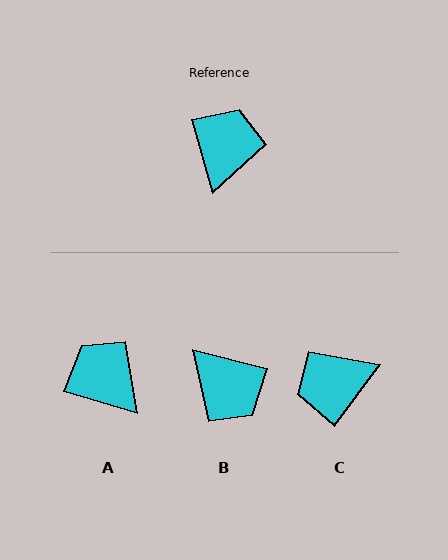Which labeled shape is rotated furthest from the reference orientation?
C, about 128 degrees away.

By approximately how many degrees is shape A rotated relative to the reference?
Approximately 57 degrees counter-clockwise.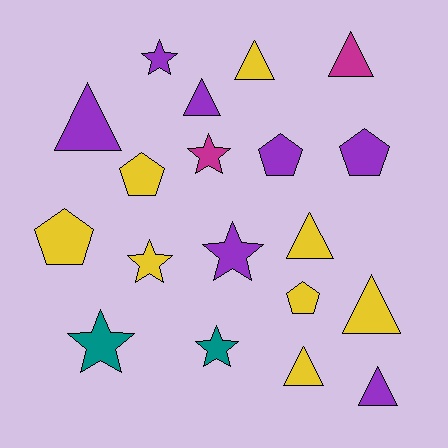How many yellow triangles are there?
There are 4 yellow triangles.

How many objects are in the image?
There are 19 objects.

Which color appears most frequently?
Yellow, with 8 objects.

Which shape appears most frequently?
Triangle, with 8 objects.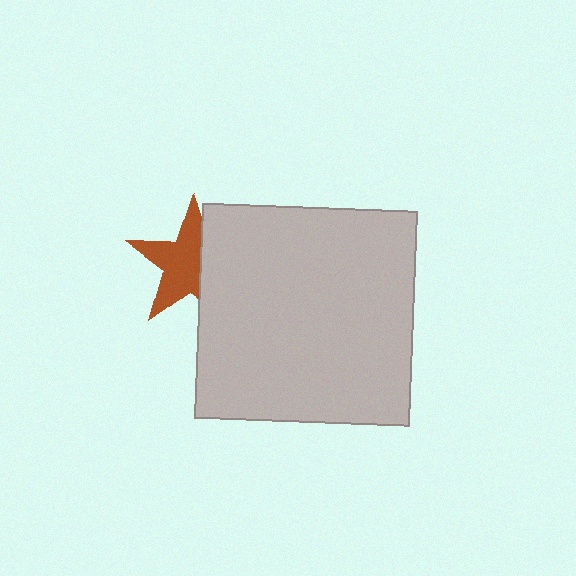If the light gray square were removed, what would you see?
You would see the complete brown star.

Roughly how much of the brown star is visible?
About half of it is visible (roughly 63%).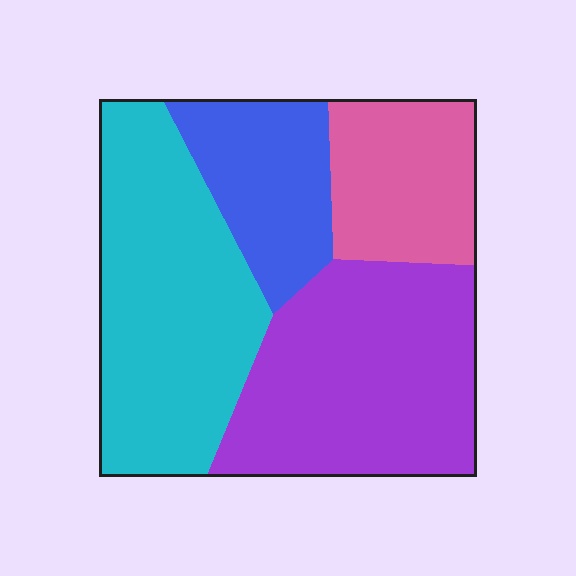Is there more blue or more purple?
Purple.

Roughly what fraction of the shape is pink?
Pink takes up about one sixth (1/6) of the shape.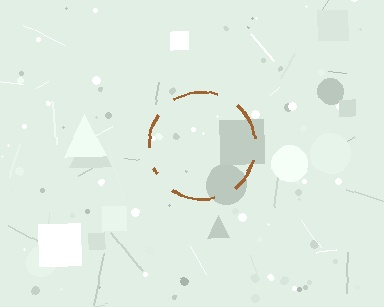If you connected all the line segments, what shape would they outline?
They would outline a circle.